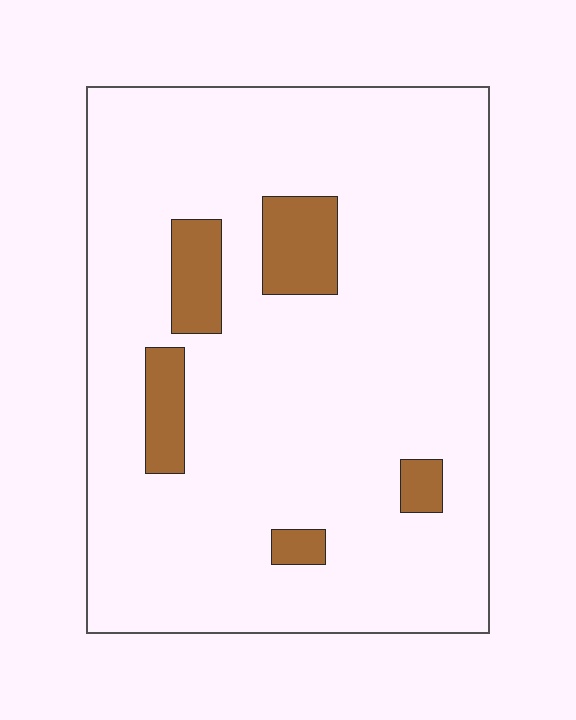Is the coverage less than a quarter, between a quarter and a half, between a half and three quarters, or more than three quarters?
Less than a quarter.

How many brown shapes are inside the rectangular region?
5.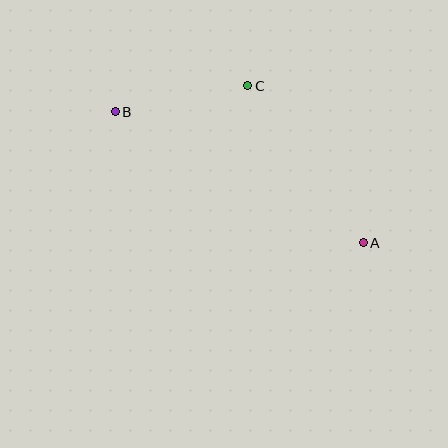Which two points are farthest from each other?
Points A and B are farthest from each other.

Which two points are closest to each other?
Points B and C are closest to each other.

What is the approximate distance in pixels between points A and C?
The distance between A and C is approximately 195 pixels.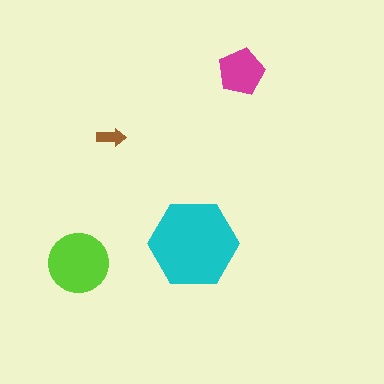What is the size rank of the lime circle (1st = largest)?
2nd.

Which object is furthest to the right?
The magenta pentagon is rightmost.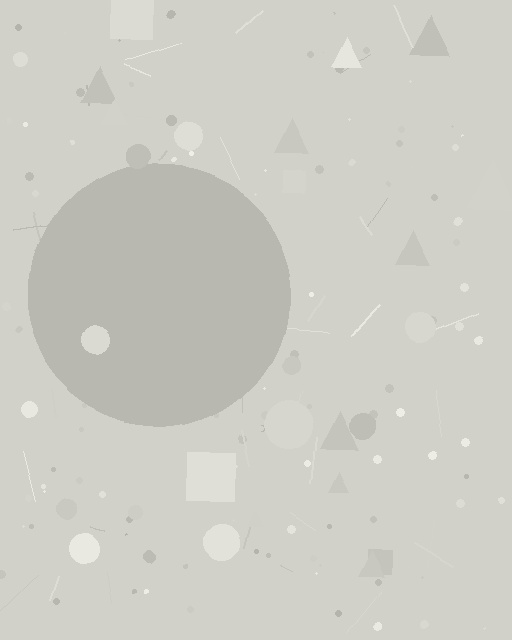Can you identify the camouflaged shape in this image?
The camouflaged shape is a circle.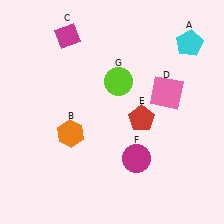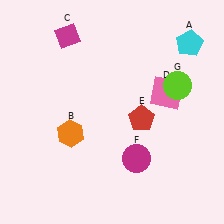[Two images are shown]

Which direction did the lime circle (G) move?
The lime circle (G) moved right.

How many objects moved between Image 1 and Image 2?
1 object moved between the two images.